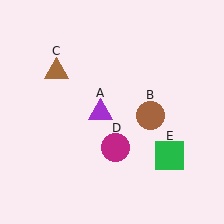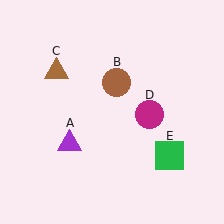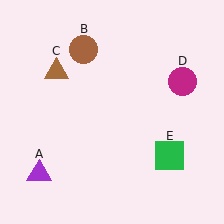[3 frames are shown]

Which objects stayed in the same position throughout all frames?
Brown triangle (object C) and green square (object E) remained stationary.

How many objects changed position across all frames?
3 objects changed position: purple triangle (object A), brown circle (object B), magenta circle (object D).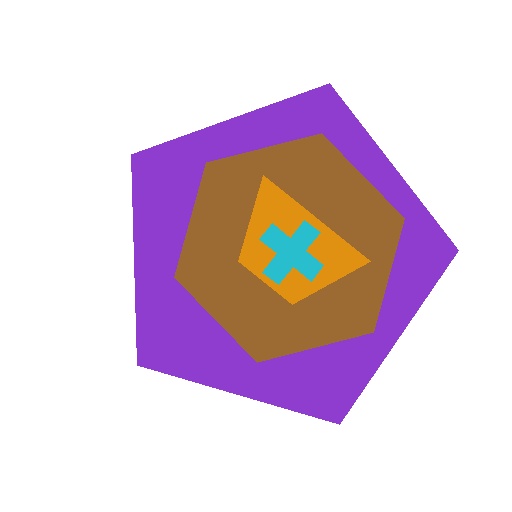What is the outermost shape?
The purple pentagon.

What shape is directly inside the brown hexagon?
The orange trapezoid.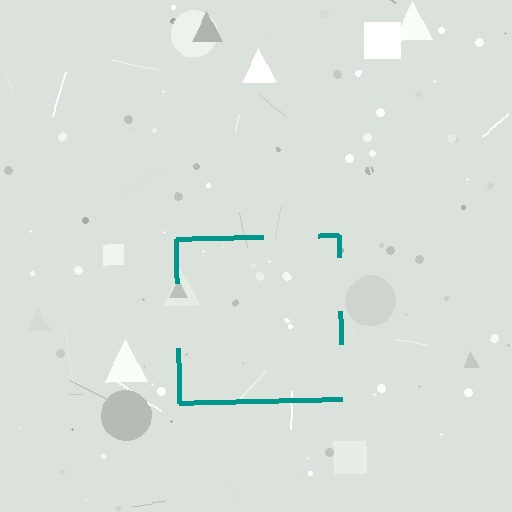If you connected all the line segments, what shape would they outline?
They would outline a square.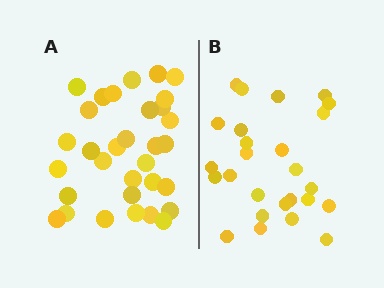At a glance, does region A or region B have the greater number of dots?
Region A (the left region) has more dots.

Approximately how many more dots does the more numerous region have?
Region A has about 6 more dots than region B.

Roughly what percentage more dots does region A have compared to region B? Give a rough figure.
About 25% more.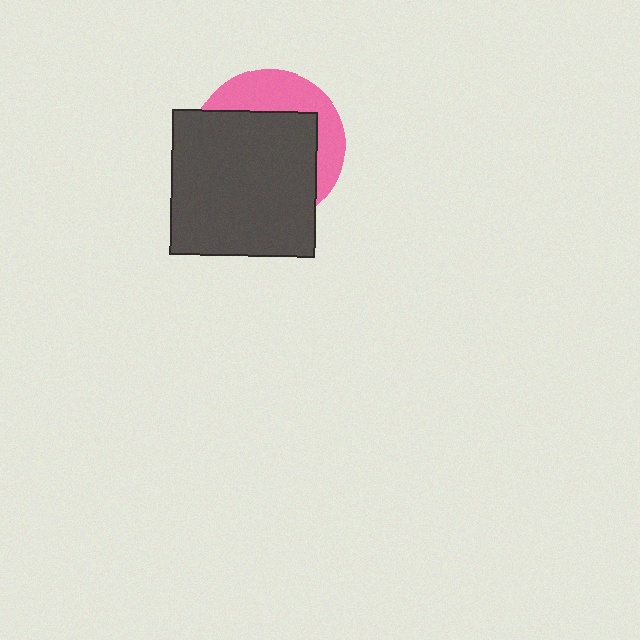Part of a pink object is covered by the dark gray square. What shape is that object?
It is a circle.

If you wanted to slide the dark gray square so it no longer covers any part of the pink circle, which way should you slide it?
Slide it toward the lower-left — that is the most direct way to separate the two shapes.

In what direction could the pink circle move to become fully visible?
The pink circle could move toward the upper-right. That would shift it out from behind the dark gray square entirely.